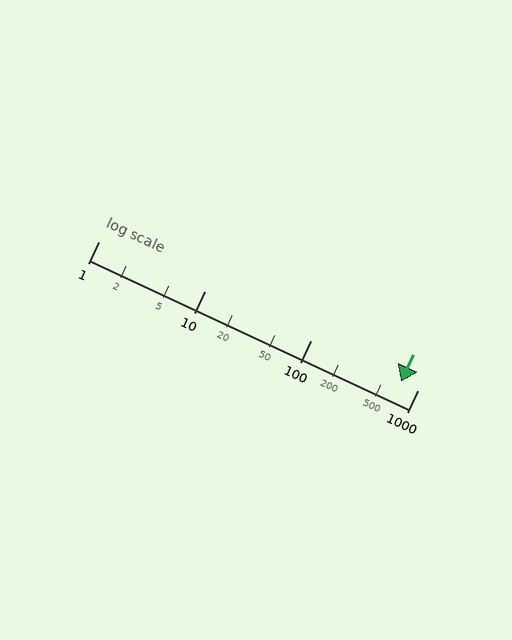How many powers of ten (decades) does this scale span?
The scale spans 3 decades, from 1 to 1000.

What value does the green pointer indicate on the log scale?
The pointer indicates approximately 690.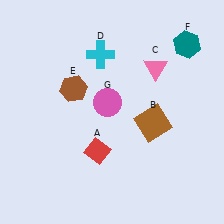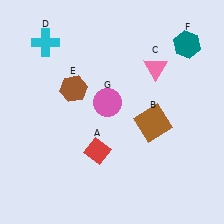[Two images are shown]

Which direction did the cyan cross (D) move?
The cyan cross (D) moved left.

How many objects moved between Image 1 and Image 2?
1 object moved between the two images.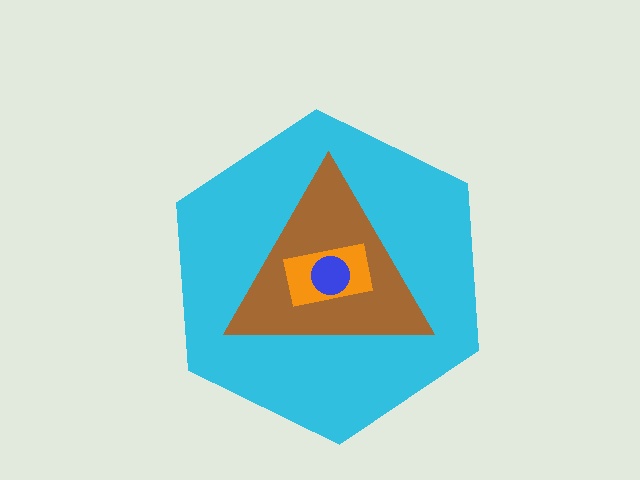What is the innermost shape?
The blue circle.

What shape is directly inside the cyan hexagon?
The brown triangle.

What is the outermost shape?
The cyan hexagon.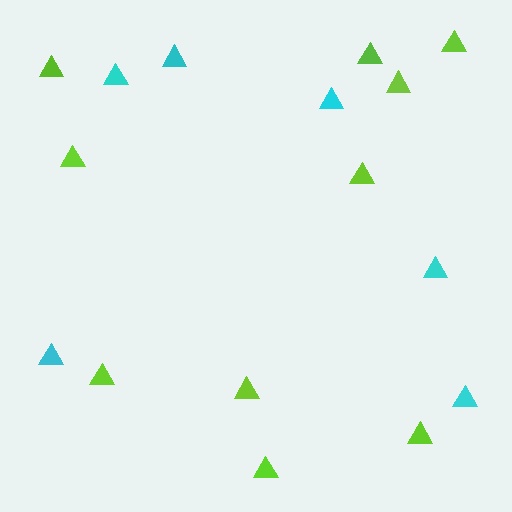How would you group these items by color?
There are 2 groups: one group of cyan triangles (6) and one group of lime triangles (10).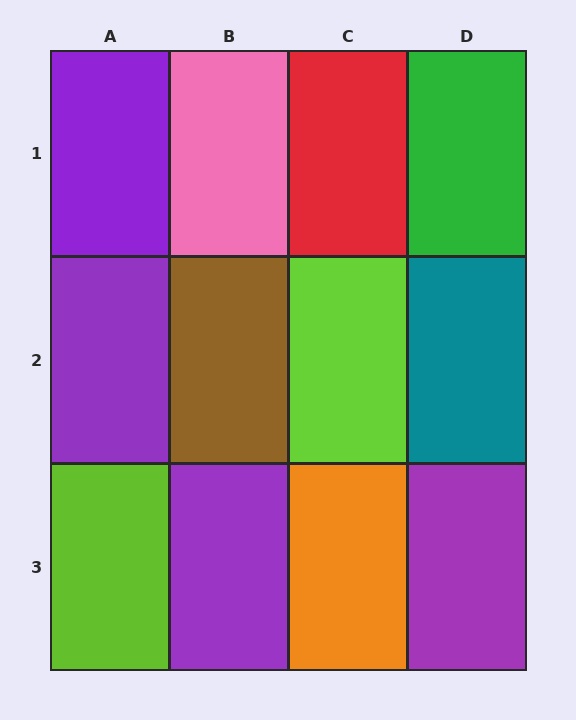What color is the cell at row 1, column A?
Purple.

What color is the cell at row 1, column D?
Green.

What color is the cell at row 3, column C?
Orange.